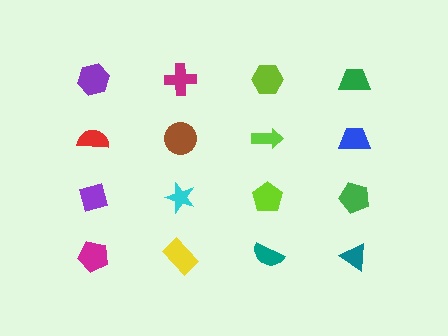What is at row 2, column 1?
A red semicircle.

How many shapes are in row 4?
4 shapes.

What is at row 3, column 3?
A lime pentagon.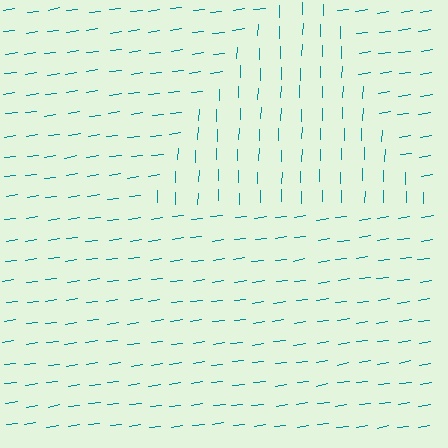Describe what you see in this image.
The image is filled with small teal line segments. A triangle region in the image has lines oriented differently from the surrounding lines, creating a visible texture boundary.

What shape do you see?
I see a triangle.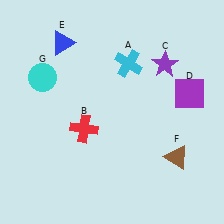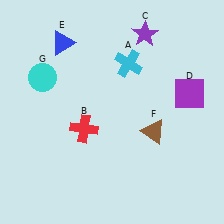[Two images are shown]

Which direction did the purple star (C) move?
The purple star (C) moved up.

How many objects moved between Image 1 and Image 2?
2 objects moved between the two images.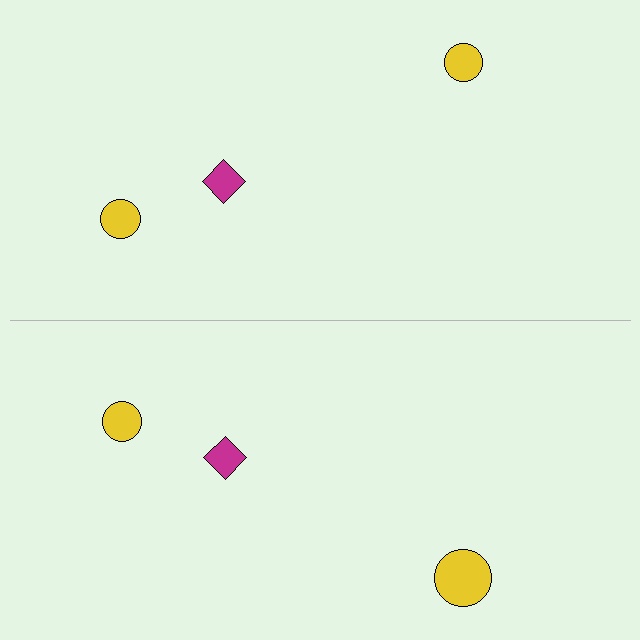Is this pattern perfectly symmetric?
No, the pattern is not perfectly symmetric. The yellow circle on the bottom side has a different size than its mirror counterpart.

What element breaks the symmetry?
The yellow circle on the bottom side has a different size than its mirror counterpart.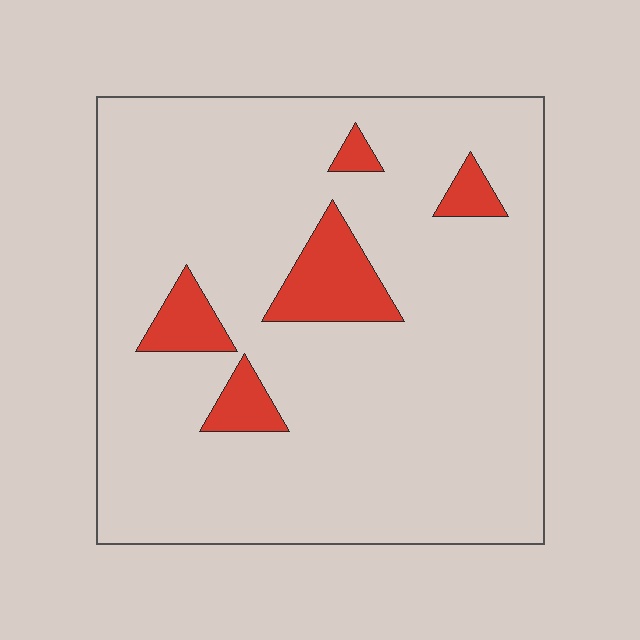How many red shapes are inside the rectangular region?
5.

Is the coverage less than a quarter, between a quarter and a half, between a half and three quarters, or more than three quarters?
Less than a quarter.